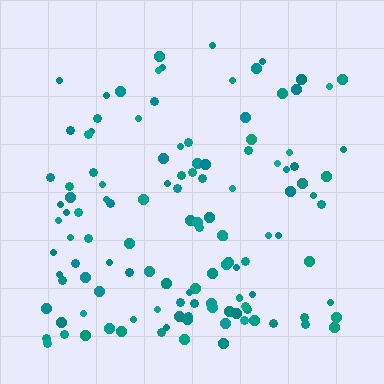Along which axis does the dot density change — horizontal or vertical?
Vertical.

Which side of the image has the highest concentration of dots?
The bottom.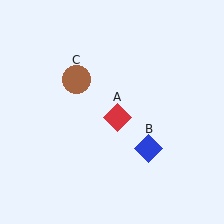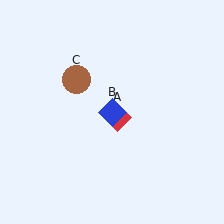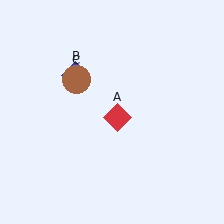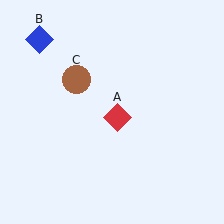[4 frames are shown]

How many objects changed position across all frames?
1 object changed position: blue diamond (object B).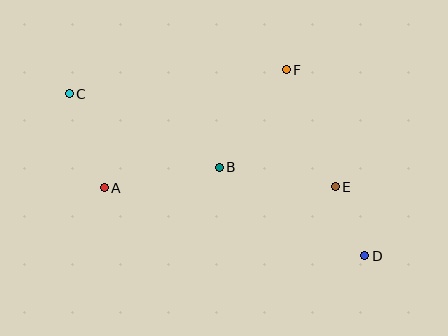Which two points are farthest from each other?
Points C and D are farthest from each other.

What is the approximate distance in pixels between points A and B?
The distance between A and B is approximately 117 pixels.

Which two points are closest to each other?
Points D and E are closest to each other.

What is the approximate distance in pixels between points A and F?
The distance between A and F is approximately 217 pixels.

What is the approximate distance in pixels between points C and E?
The distance between C and E is approximately 282 pixels.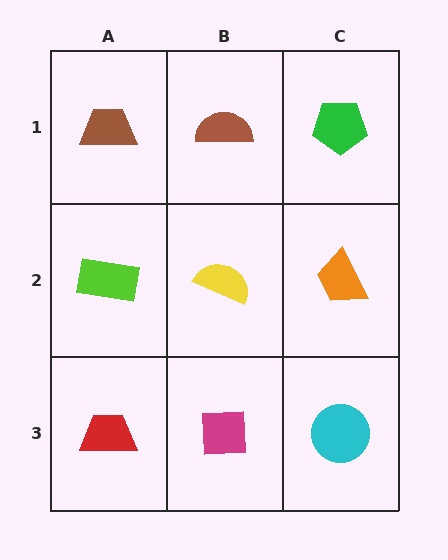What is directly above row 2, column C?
A green pentagon.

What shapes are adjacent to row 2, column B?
A brown semicircle (row 1, column B), a magenta square (row 3, column B), a lime rectangle (row 2, column A), an orange trapezoid (row 2, column C).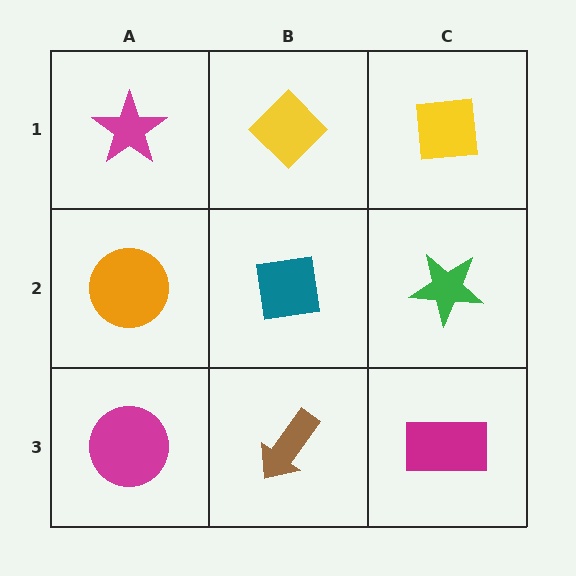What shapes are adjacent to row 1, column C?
A green star (row 2, column C), a yellow diamond (row 1, column B).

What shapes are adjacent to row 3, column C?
A green star (row 2, column C), a brown arrow (row 3, column B).